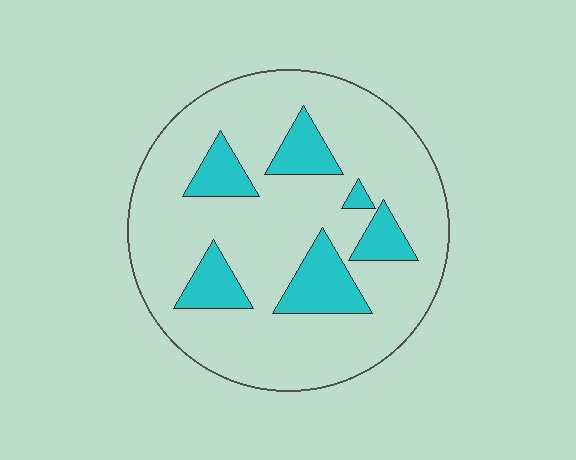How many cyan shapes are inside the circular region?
6.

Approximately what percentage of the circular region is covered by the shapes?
Approximately 20%.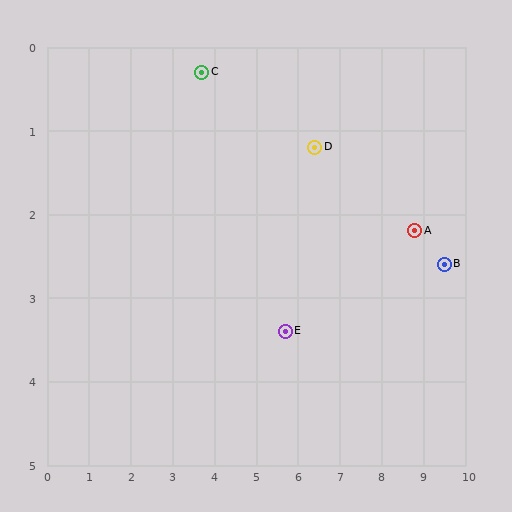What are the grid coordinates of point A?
Point A is at approximately (8.8, 2.2).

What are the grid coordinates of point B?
Point B is at approximately (9.5, 2.6).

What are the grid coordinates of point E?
Point E is at approximately (5.7, 3.4).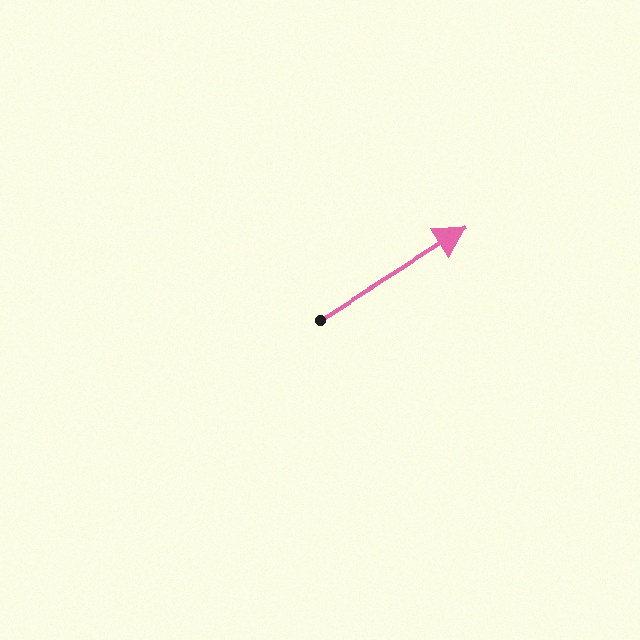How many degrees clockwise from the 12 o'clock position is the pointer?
Approximately 58 degrees.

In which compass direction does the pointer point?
Northeast.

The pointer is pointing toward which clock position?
Roughly 2 o'clock.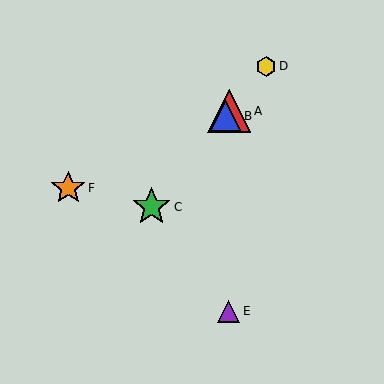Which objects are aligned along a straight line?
Objects A, B, C, D are aligned along a straight line.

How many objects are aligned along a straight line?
4 objects (A, B, C, D) are aligned along a straight line.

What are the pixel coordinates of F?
Object F is at (68, 188).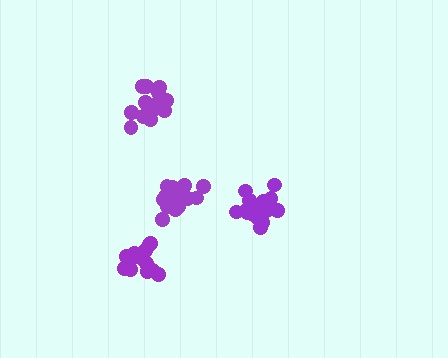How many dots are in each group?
Group 1: 18 dots, Group 2: 14 dots, Group 3: 17 dots, Group 4: 16 dots (65 total).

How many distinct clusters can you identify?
There are 4 distinct clusters.